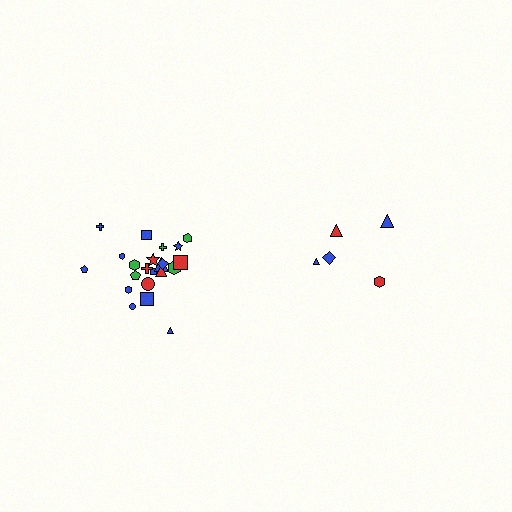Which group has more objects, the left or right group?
The left group.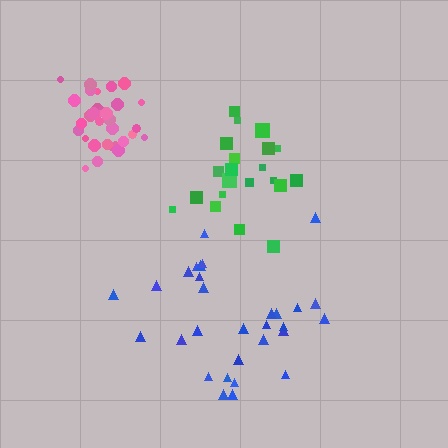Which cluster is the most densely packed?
Pink.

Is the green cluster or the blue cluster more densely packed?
Green.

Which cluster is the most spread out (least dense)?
Blue.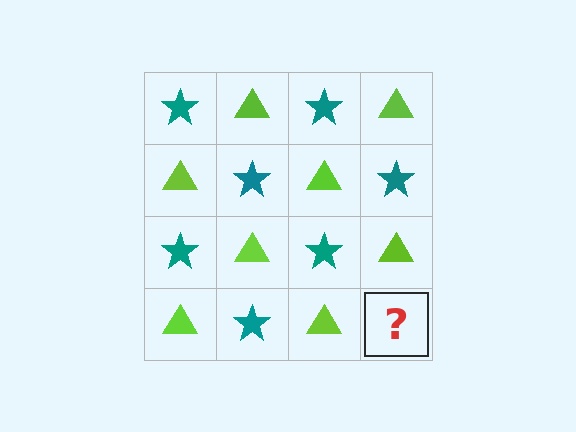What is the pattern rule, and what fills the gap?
The rule is that it alternates teal star and lime triangle in a checkerboard pattern. The gap should be filled with a teal star.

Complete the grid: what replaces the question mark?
The question mark should be replaced with a teal star.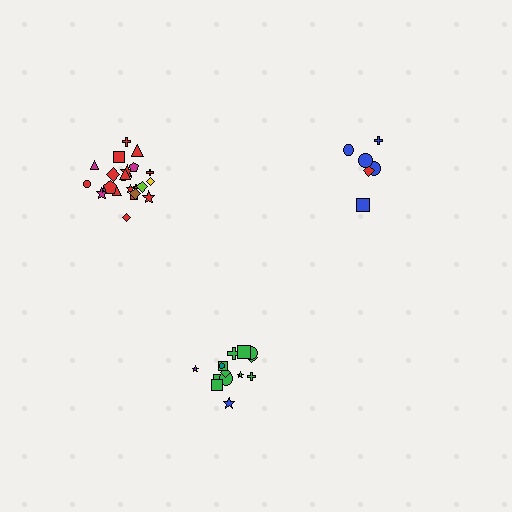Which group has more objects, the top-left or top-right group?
The top-left group.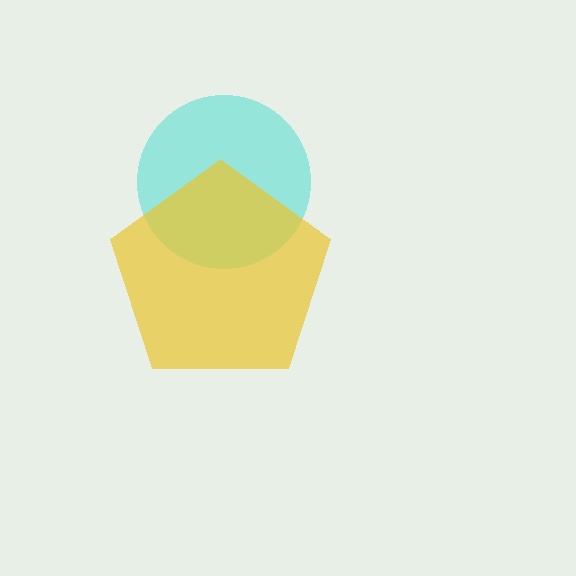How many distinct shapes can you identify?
There are 2 distinct shapes: a cyan circle, a yellow pentagon.